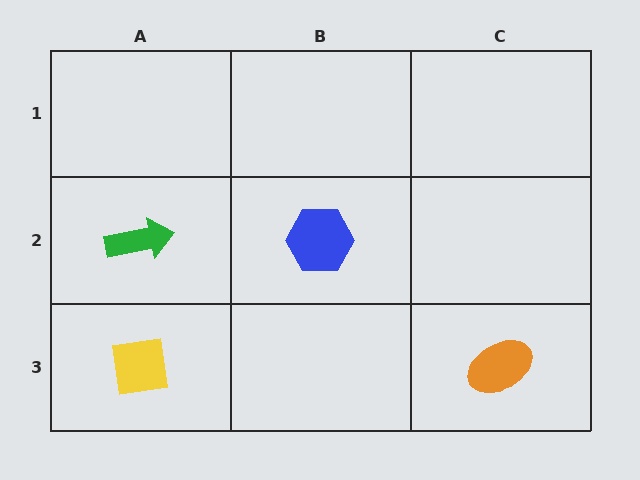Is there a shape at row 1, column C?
No, that cell is empty.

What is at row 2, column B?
A blue hexagon.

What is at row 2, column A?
A green arrow.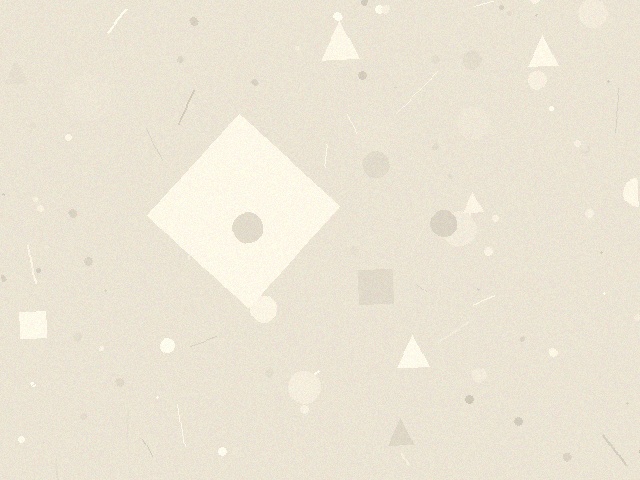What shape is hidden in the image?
A diamond is hidden in the image.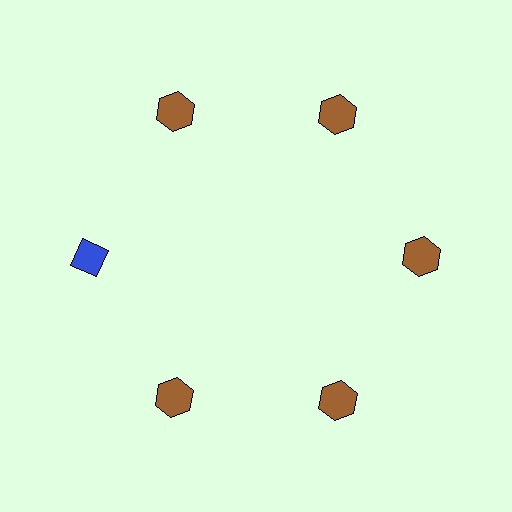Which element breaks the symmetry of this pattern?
The blue diamond at roughly the 9 o'clock position breaks the symmetry. All other shapes are brown hexagons.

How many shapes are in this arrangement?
There are 6 shapes arranged in a ring pattern.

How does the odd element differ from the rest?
It differs in both color (blue instead of brown) and shape (diamond instead of hexagon).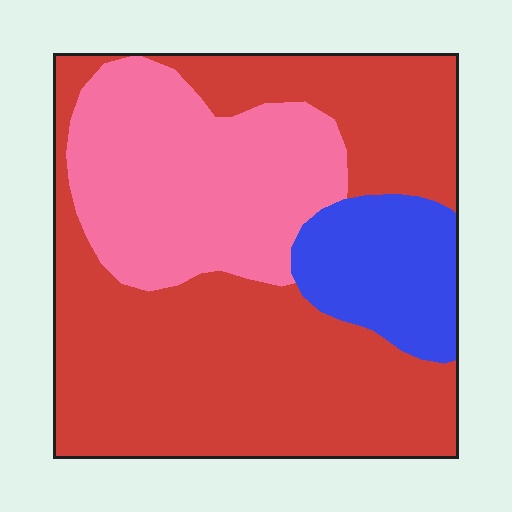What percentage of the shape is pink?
Pink covers 29% of the shape.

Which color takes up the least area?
Blue, at roughly 15%.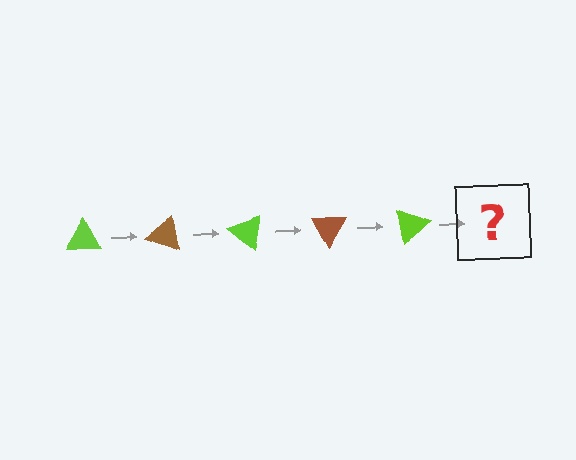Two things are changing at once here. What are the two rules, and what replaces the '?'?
The two rules are that it rotates 20 degrees each step and the color cycles through lime and brown. The '?' should be a brown triangle, rotated 100 degrees from the start.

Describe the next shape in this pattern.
It should be a brown triangle, rotated 100 degrees from the start.